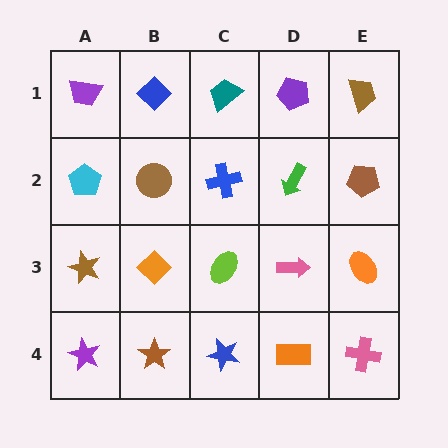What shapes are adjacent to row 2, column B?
A blue diamond (row 1, column B), an orange diamond (row 3, column B), a cyan pentagon (row 2, column A), a blue cross (row 2, column C).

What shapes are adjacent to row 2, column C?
A teal trapezoid (row 1, column C), a lime ellipse (row 3, column C), a brown circle (row 2, column B), a green arrow (row 2, column D).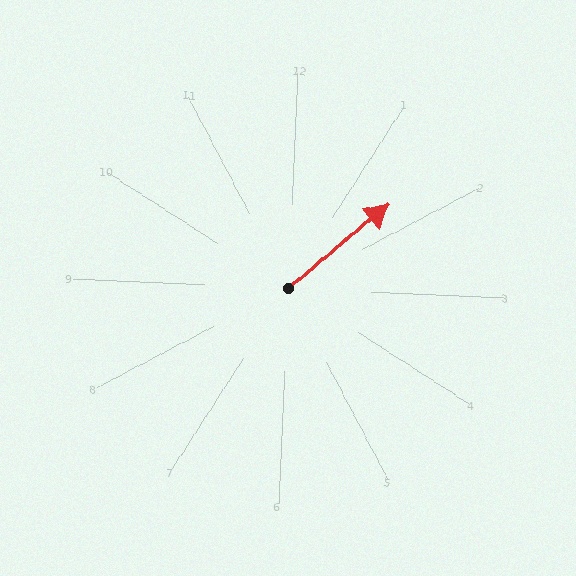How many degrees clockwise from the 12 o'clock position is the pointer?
Approximately 48 degrees.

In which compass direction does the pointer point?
Northeast.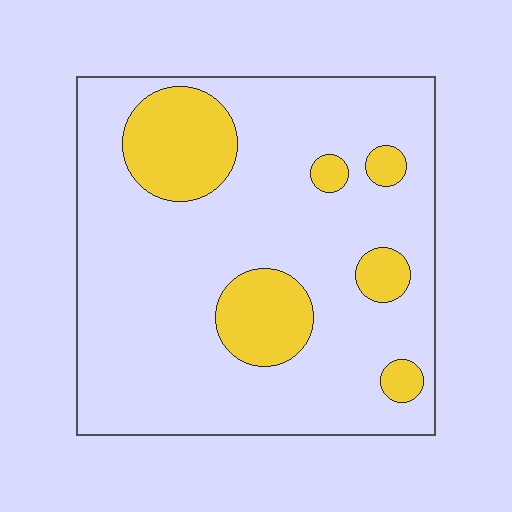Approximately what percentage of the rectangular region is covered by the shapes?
Approximately 20%.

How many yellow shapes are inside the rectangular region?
6.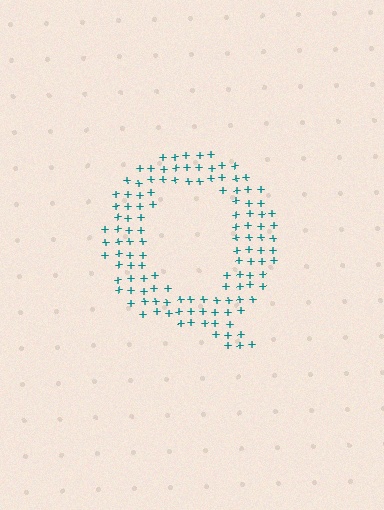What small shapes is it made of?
It is made of small plus signs.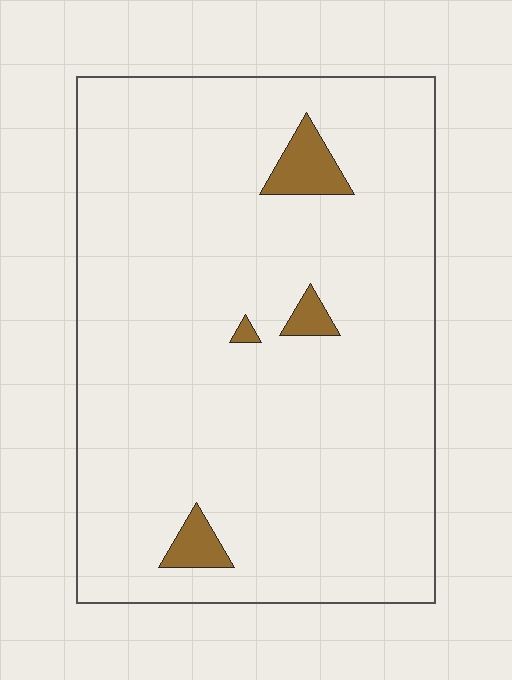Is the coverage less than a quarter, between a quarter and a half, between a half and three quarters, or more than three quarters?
Less than a quarter.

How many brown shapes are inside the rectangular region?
4.